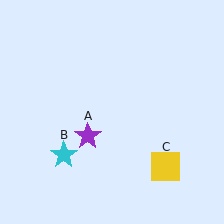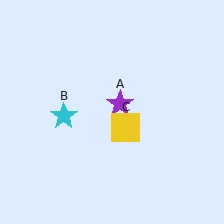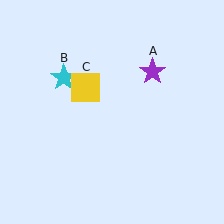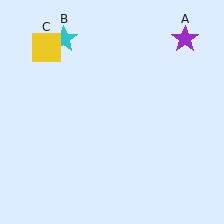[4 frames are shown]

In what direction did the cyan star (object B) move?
The cyan star (object B) moved up.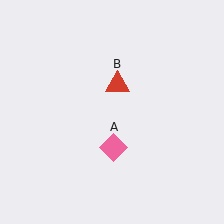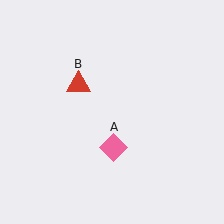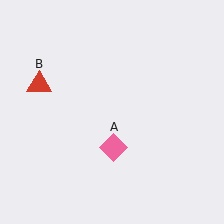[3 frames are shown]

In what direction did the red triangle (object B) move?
The red triangle (object B) moved left.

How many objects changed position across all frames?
1 object changed position: red triangle (object B).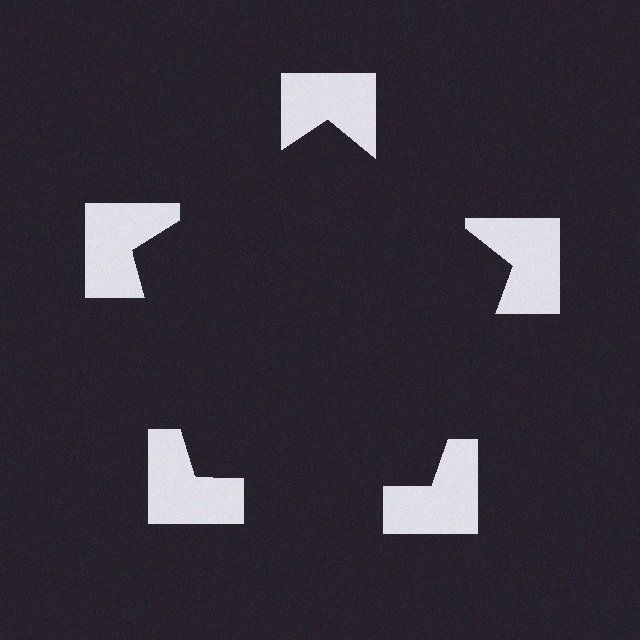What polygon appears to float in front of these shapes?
An illusory pentagon — its edges are inferred from the aligned wedge cuts in the notched squares, not physically drawn.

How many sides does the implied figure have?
5 sides.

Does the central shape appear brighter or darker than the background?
It typically appears slightly darker than the background, even though no actual brightness change is drawn.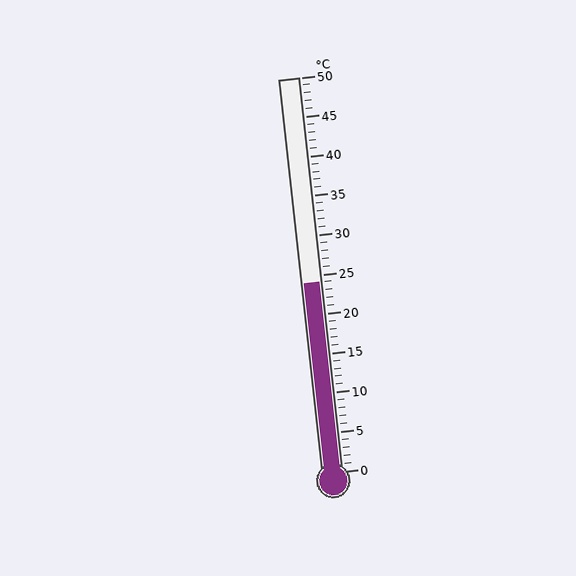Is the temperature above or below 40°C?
The temperature is below 40°C.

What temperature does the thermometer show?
The thermometer shows approximately 24°C.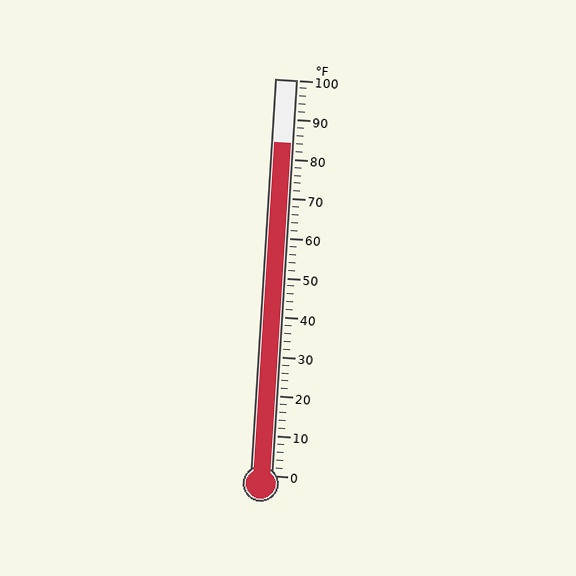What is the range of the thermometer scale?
The thermometer scale ranges from 0°F to 100°F.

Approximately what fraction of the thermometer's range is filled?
The thermometer is filled to approximately 85% of its range.